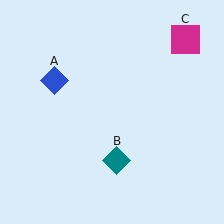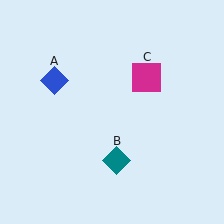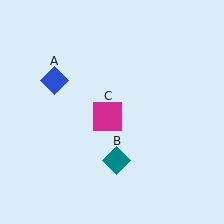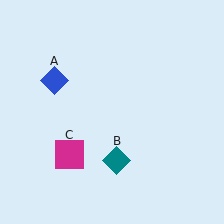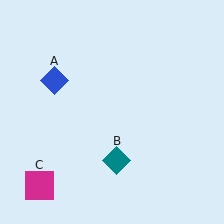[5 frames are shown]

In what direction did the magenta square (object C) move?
The magenta square (object C) moved down and to the left.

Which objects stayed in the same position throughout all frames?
Blue diamond (object A) and teal diamond (object B) remained stationary.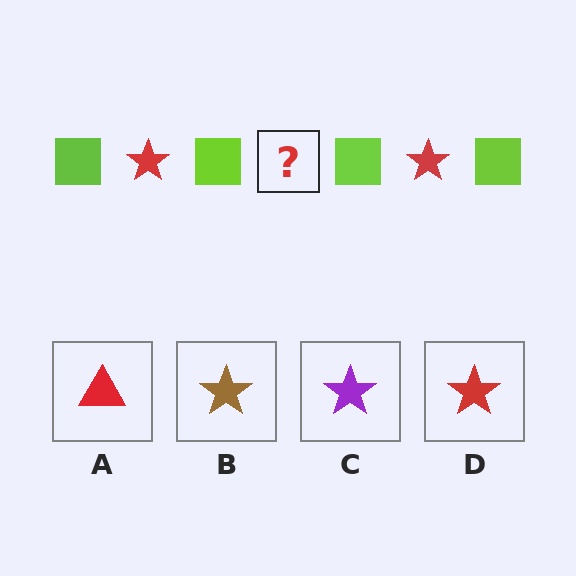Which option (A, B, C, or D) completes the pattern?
D.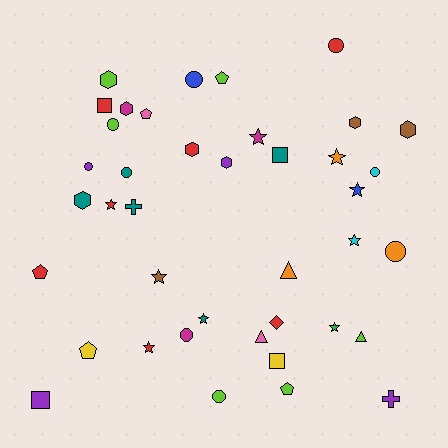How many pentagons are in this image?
There are 5 pentagons.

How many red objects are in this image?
There are 7 red objects.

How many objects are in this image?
There are 40 objects.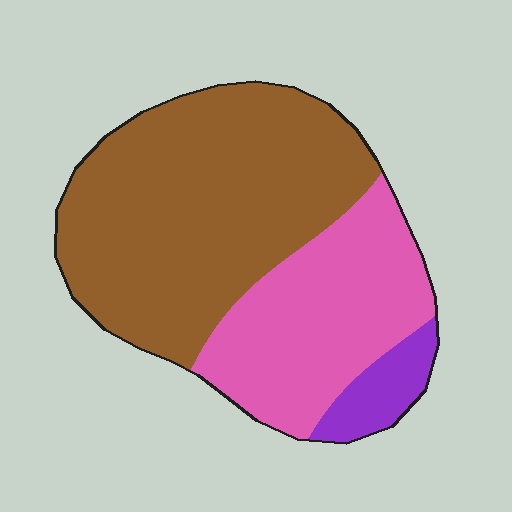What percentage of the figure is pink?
Pink covers around 35% of the figure.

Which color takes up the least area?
Purple, at roughly 10%.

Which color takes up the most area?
Brown, at roughly 60%.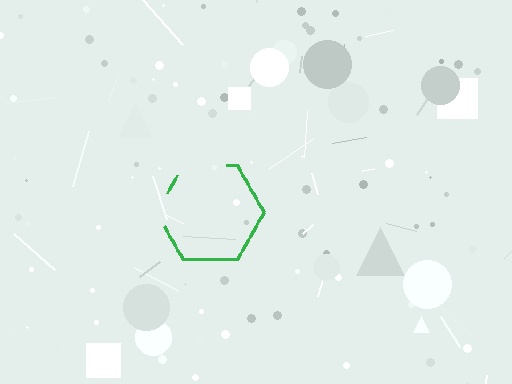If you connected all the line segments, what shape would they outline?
They would outline a hexagon.